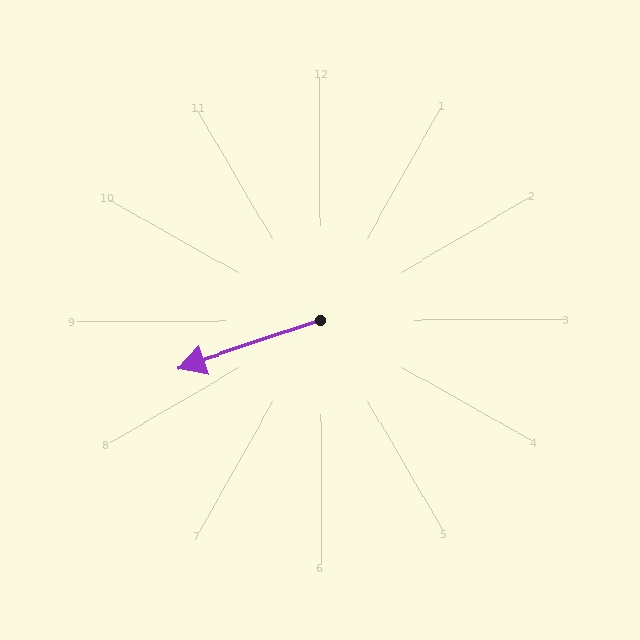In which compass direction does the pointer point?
West.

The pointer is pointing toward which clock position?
Roughly 8 o'clock.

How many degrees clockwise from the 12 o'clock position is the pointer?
Approximately 251 degrees.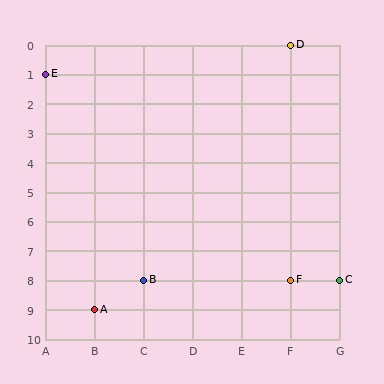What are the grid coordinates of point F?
Point F is at grid coordinates (F, 8).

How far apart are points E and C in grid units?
Points E and C are 6 columns and 7 rows apart (about 9.2 grid units diagonally).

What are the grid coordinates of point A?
Point A is at grid coordinates (B, 9).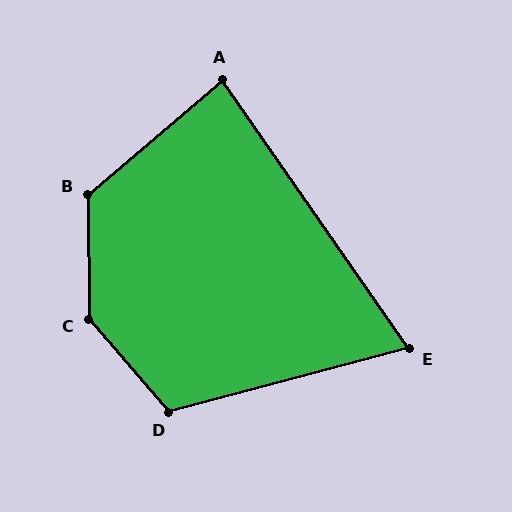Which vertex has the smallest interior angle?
E, at approximately 70 degrees.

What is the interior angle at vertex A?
Approximately 84 degrees (acute).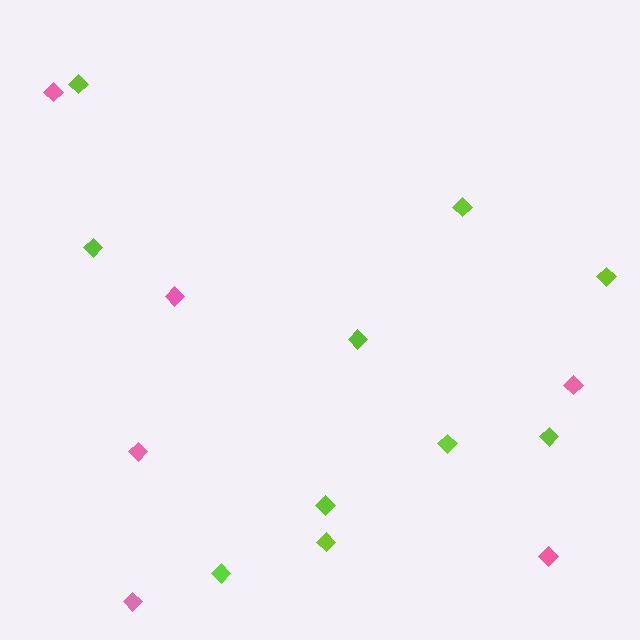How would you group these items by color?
There are 2 groups: one group of lime diamonds (10) and one group of pink diamonds (6).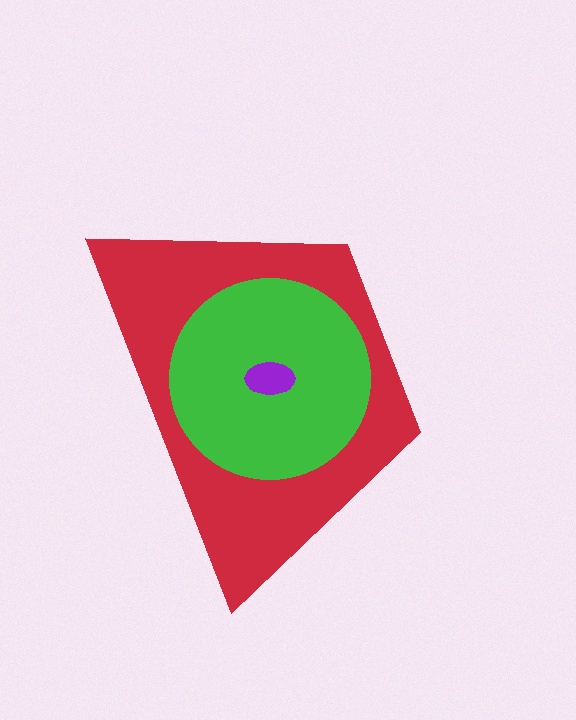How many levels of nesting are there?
3.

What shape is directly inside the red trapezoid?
The green circle.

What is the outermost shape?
The red trapezoid.